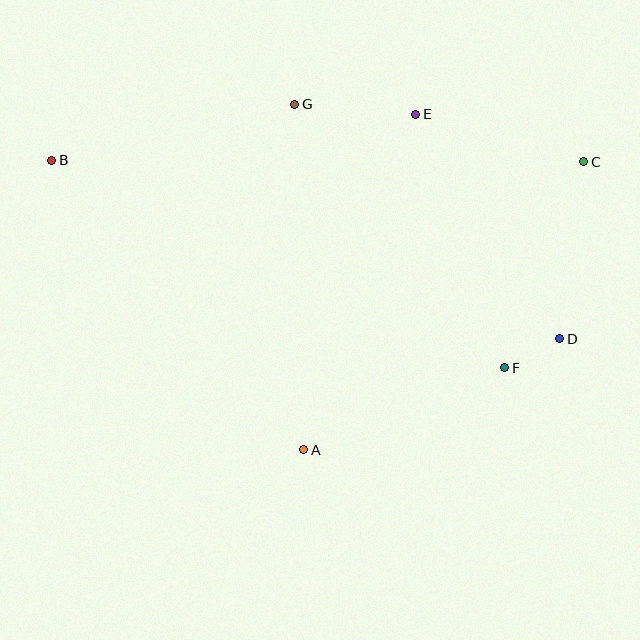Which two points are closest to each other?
Points D and F are closest to each other.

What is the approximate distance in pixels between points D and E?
The distance between D and E is approximately 267 pixels.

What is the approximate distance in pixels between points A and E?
The distance between A and E is approximately 354 pixels.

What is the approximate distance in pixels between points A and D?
The distance between A and D is approximately 279 pixels.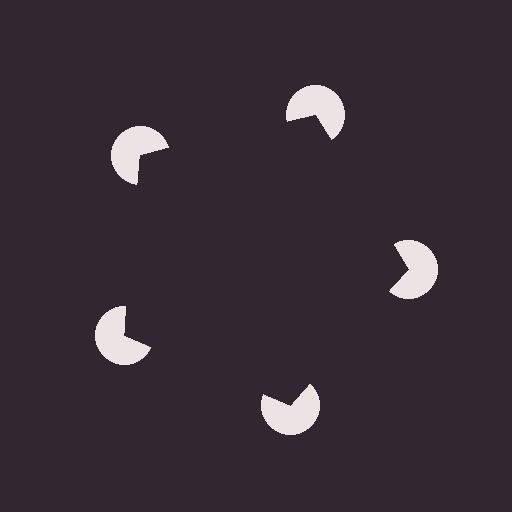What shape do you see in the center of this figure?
An illusory pentagon — its edges are inferred from the aligned wedge cuts in the pac-man discs, not physically drawn.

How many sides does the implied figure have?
5 sides.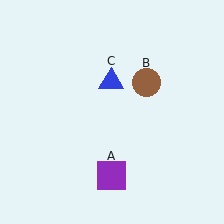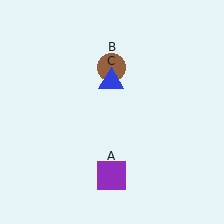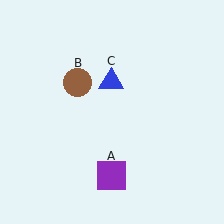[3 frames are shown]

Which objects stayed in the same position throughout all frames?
Purple square (object A) and blue triangle (object C) remained stationary.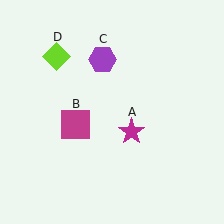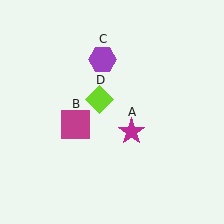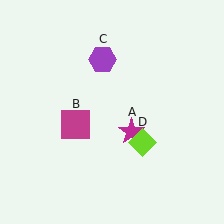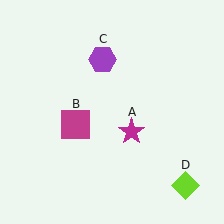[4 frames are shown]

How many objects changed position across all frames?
1 object changed position: lime diamond (object D).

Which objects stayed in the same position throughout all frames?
Magenta star (object A) and magenta square (object B) and purple hexagon (object C) remained stationary.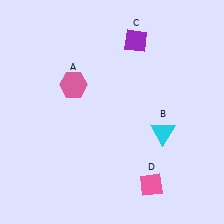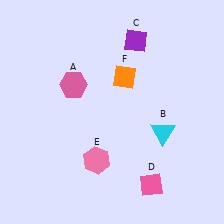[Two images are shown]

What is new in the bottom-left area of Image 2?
A pink hexagon (E) was added in the bottom-left area of Image 2.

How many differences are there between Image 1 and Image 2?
There are 2 differences between the two images.